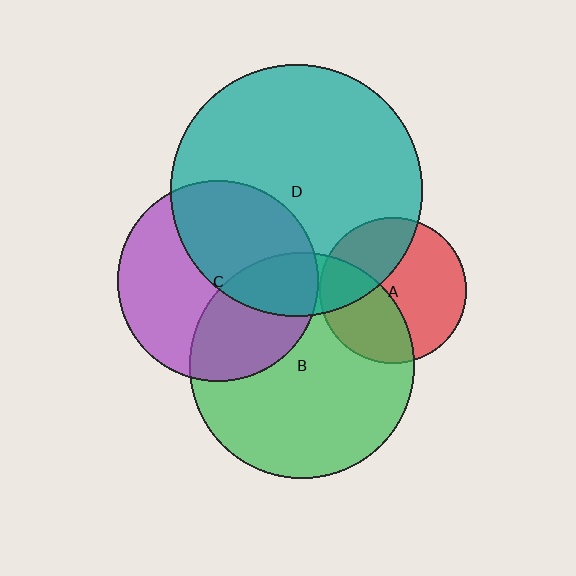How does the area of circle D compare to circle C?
Approximately 1.6 times.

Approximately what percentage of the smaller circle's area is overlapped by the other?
Approximately 35%.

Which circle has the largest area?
Circle D (teal).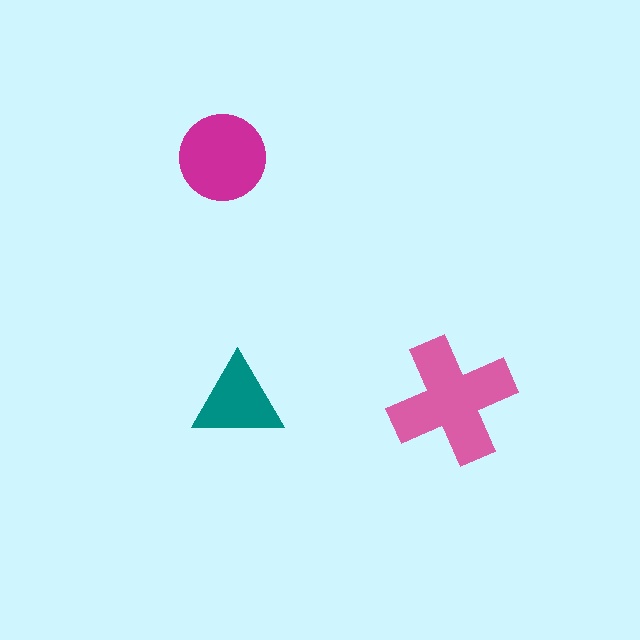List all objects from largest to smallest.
The pink cross, the magenta circle, the teal triangle.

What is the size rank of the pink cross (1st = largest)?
1st.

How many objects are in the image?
There are 3 objects in the image.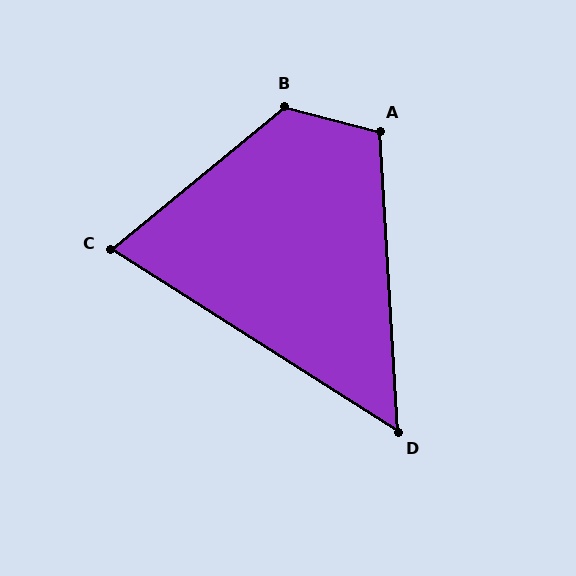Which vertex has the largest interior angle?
B, at approximately 126 degrees.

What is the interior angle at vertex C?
Approximately 72 degrees (acute).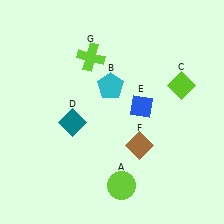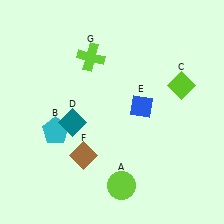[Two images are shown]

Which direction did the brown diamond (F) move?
The brown diamond (F) moved left.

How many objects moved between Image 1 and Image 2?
2 objects moved between the two images.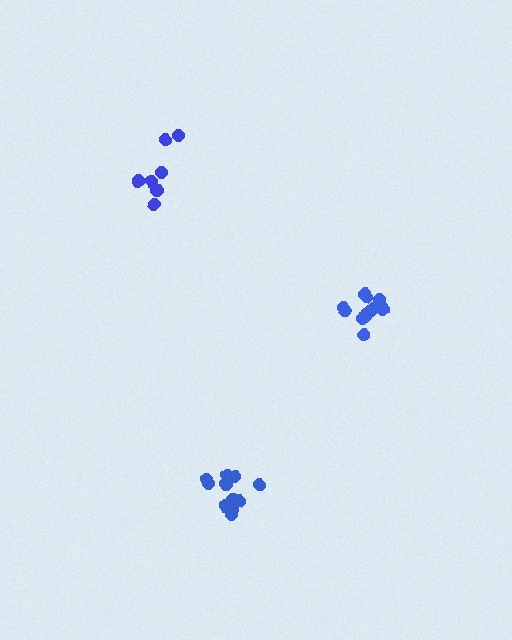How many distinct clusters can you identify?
There are 3 distinct clusters.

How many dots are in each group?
Group 1: 11 dots, Group 2: 12 dots, Group 3: 7 dots (30 total).